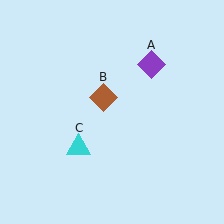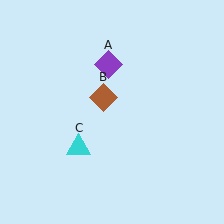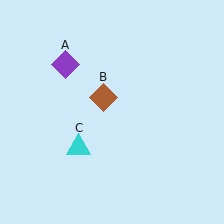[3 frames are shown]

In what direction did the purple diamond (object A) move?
The purple diamond (object A) moved left.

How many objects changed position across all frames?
1 object changed position: purple diamond (object A).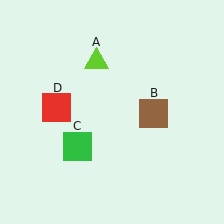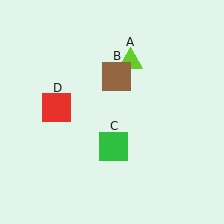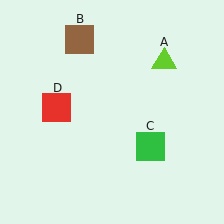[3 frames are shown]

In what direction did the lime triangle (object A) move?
The lime triangle (object A) moved right.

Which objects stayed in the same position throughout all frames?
Red square (object D) remained stationary.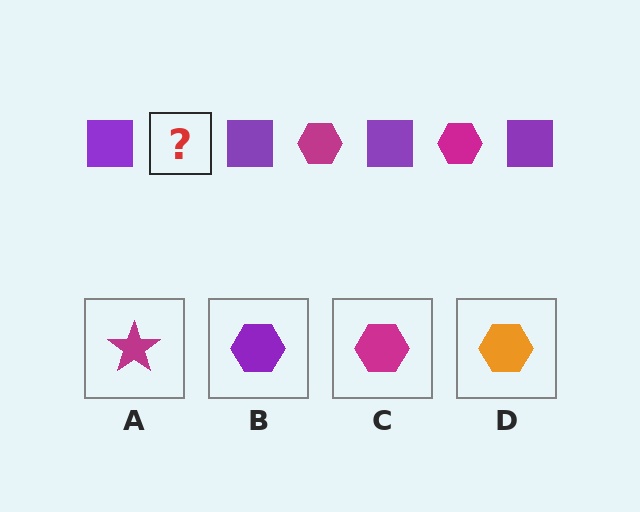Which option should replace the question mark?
Option C.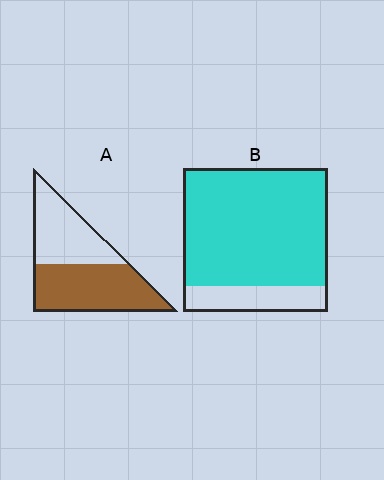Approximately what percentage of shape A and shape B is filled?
A is approximately 55% and B is approximately 80%.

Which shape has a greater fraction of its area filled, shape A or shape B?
Shape B.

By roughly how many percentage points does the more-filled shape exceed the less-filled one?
By roughly 25 percentage points (B over A).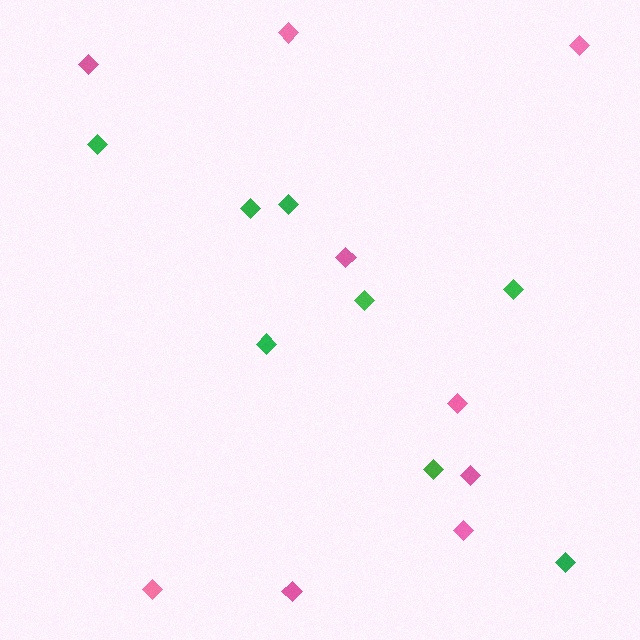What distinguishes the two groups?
There are 2 groups: one group of green diamonds (8) and one group of pink diamonds (9).